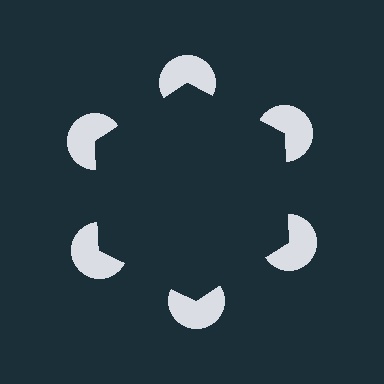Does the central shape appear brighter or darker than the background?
It typically appears slightly darker than the background, even though no actual brightness change is drawn.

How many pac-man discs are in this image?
There are 6 — one at each vertex of the illusory hexagon.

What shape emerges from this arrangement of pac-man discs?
An illusory hexagon — its edges are inferred from the aligned wedge cuts in the pac-man discs, not physically drawn.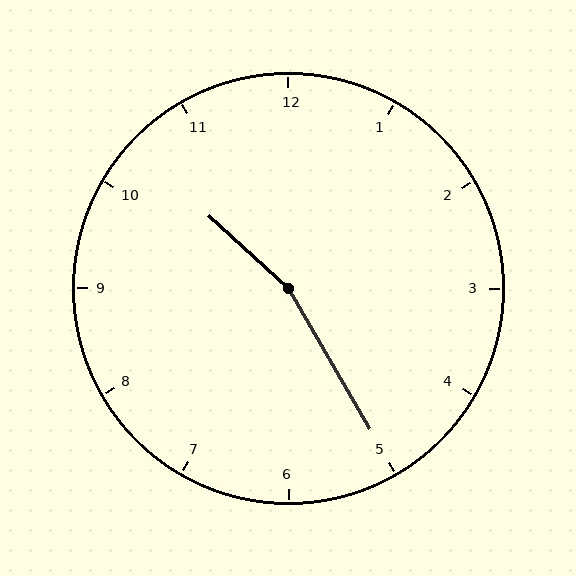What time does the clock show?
10:25.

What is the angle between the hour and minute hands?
Approximately 162 degrees.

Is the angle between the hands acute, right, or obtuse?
It is obtuse.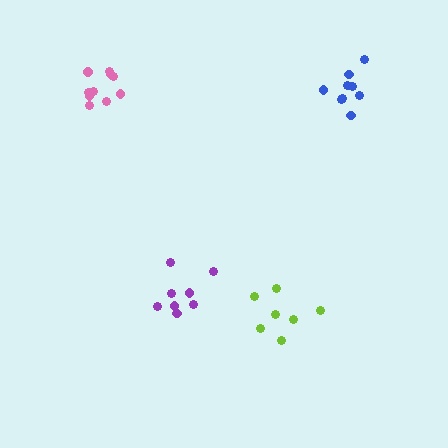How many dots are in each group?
Group 1: 9 dots, Group 2: 8 dots, Group 3: 10 dots, Group 4: 7 dots (34 total).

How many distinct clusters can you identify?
There are 4 distinct clusters.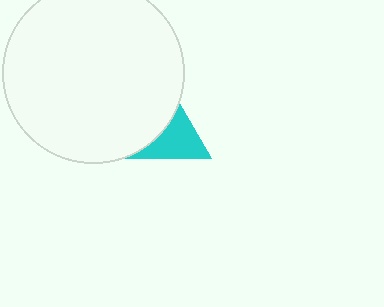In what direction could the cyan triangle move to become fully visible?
The cyan triangle could move right. That would shift it out from behind the white circle entirely.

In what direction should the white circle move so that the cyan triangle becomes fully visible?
The white circle should move left. That is the shortest direction to clear the overlap and leave the cyan triangle fully visible.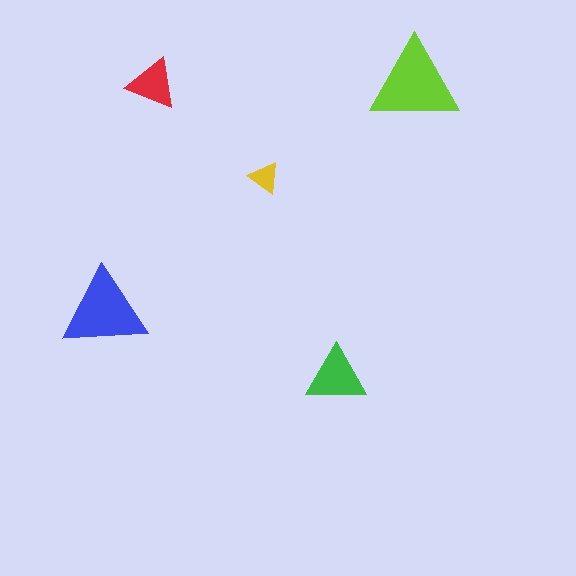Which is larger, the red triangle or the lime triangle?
The lime one.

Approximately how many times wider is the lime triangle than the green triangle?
About 1.5 times wider.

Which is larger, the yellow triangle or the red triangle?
The red one.